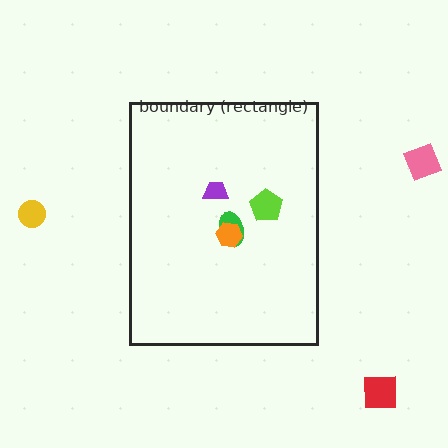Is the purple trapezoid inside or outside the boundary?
Inside.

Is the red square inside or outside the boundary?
Outside.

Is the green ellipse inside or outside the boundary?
Inside.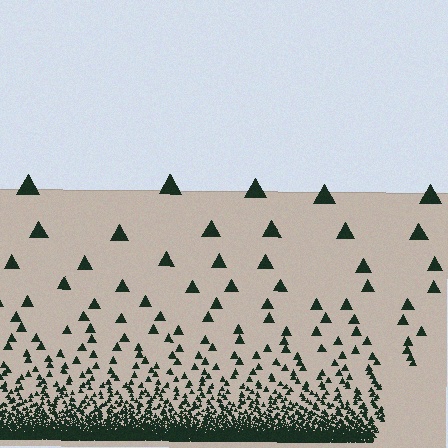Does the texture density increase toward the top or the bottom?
Density increases toward the bottom.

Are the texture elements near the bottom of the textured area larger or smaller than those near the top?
Smaller. The gradient is inverted — elements near the bottom are smaller and denser.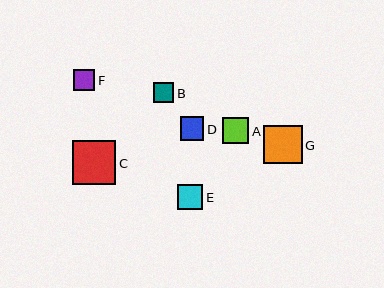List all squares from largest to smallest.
From largest to smallest: C, G, A, E, D, F, B.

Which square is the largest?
Square C is the largest with a size of approximately 44 pixels.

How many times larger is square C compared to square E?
Square C is approximately 1.7 times the size of square E.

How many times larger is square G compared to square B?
Square G is approximately 1.9 times the size of square B.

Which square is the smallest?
Square B is the smallest with a size of approximately 20 pixels.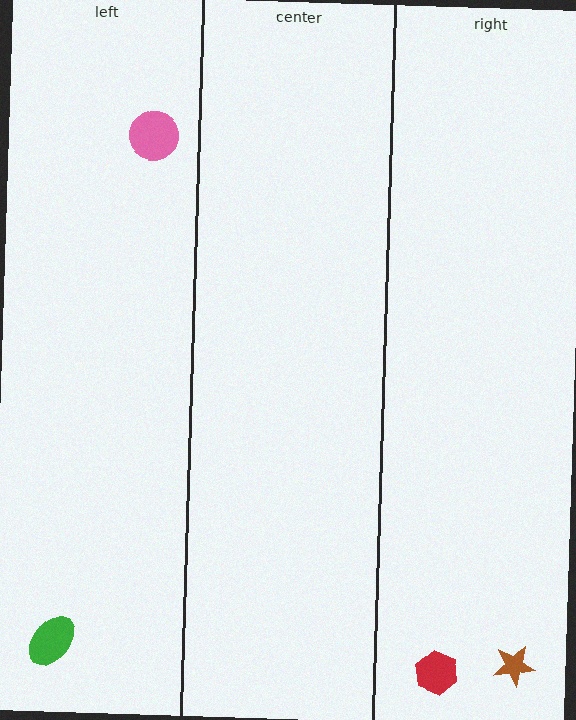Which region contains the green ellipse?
The left region.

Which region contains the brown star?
The right region.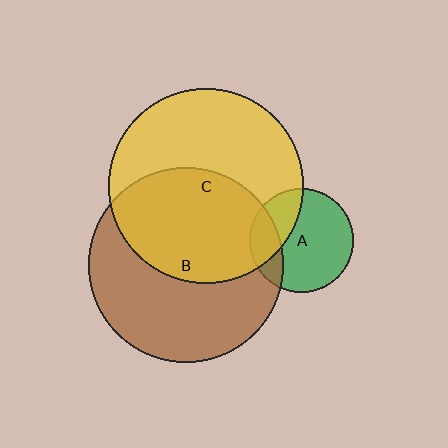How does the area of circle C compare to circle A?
Approximately 3.5 times.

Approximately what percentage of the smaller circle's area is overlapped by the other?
Approximately 20%.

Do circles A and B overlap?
Yes.